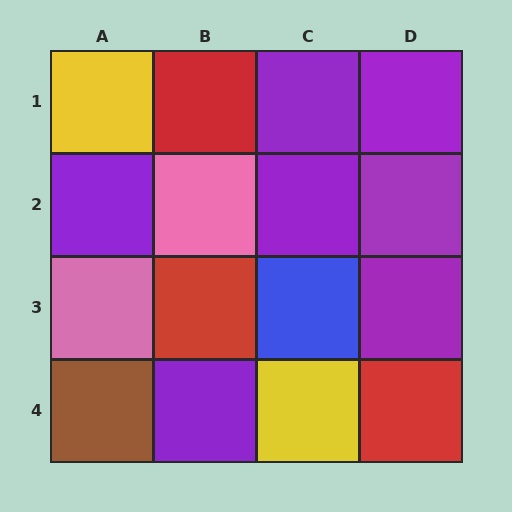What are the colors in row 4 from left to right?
Brown, purple, yellow, red.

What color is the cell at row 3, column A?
Pink.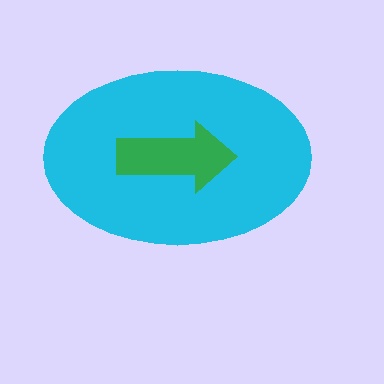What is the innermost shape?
The green arrow.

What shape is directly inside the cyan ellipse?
The green arrow.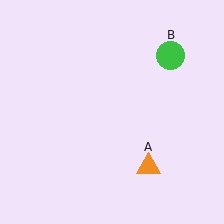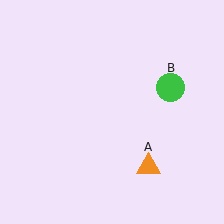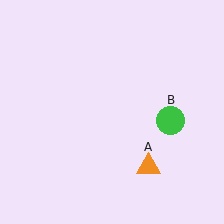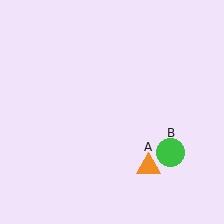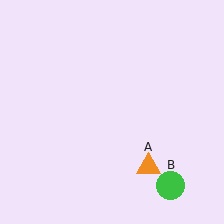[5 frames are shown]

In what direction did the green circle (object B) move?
The green circle (object B) moved down.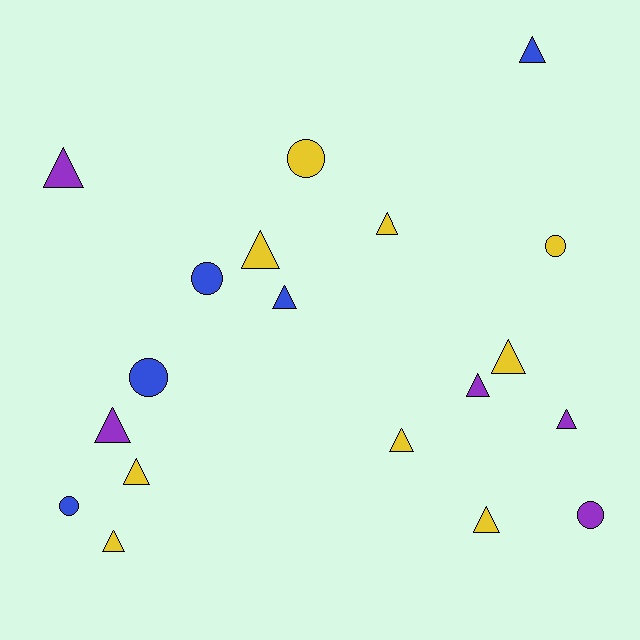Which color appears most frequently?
Yellow, with 9 objects.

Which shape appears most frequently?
Triangle, with 13 objects.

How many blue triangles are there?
There are 2 blue triangles.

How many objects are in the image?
There are 19 objects.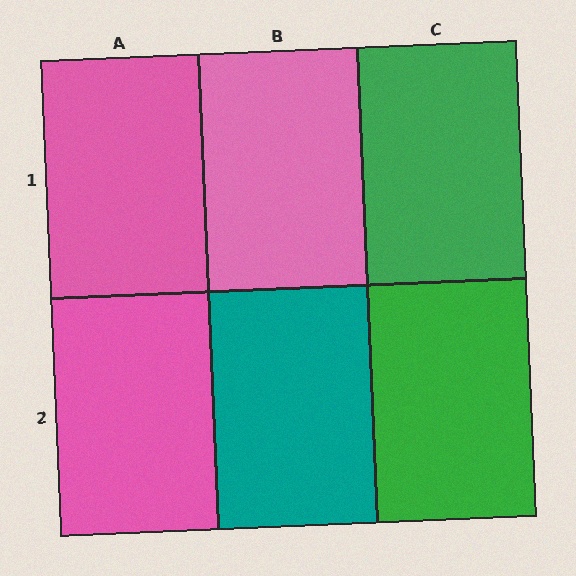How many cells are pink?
3 cells are pink.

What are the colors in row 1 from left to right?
Pink, pink, green.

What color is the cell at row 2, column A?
Pink.